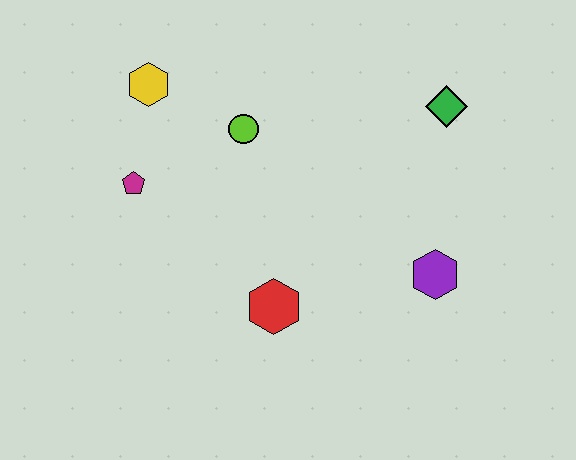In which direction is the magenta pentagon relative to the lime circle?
The magenta pentagon is to the left of the lime circle.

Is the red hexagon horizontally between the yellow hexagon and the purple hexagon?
Yes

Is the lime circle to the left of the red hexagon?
Yes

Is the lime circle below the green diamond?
Yes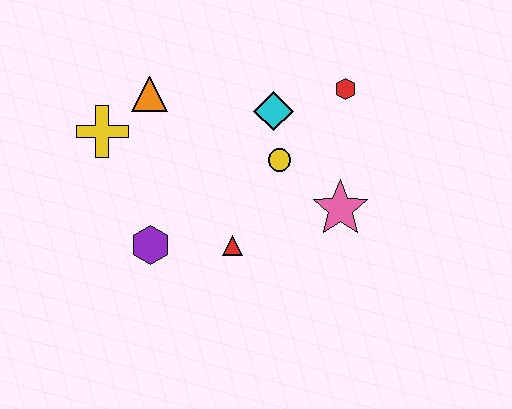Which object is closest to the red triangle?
The purple hexagon is closest to the red triangle.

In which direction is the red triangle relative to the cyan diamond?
The red triangle is below the cyan diamond.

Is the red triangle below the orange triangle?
Yes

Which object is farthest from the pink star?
The yellow cross is farthest from the pink star.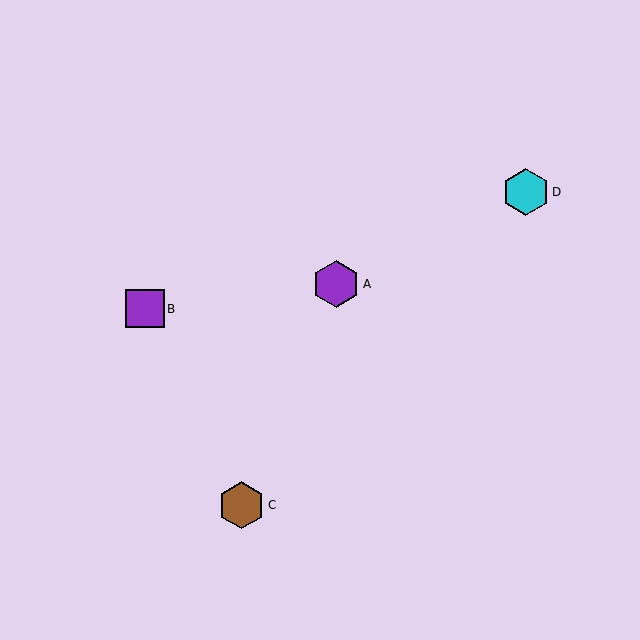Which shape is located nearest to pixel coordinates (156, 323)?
The purple square (labeled B) at (145, 309) is nearest to that location.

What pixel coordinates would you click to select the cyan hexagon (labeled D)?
Click at (526, 192) to select the cyan hexagon D.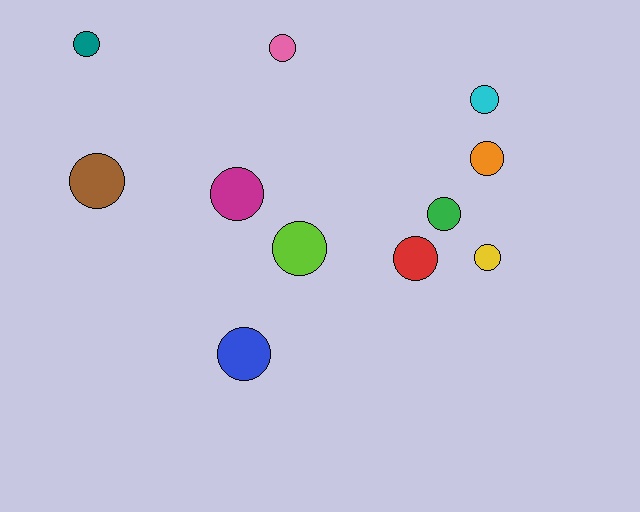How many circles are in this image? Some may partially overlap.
There are 11 circles.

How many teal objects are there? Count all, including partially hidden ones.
There is 1 teal object.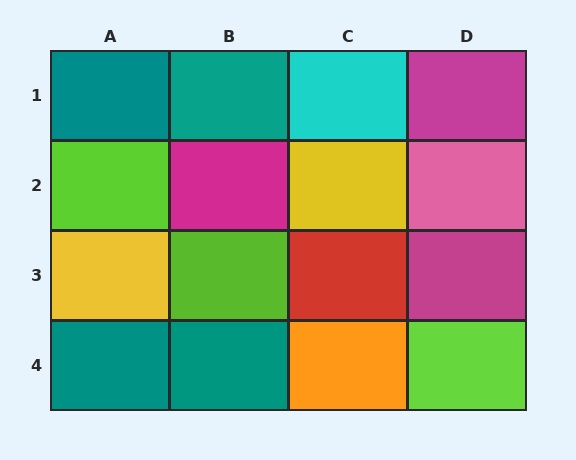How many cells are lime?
3 cells are lime.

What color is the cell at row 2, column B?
Magenta.